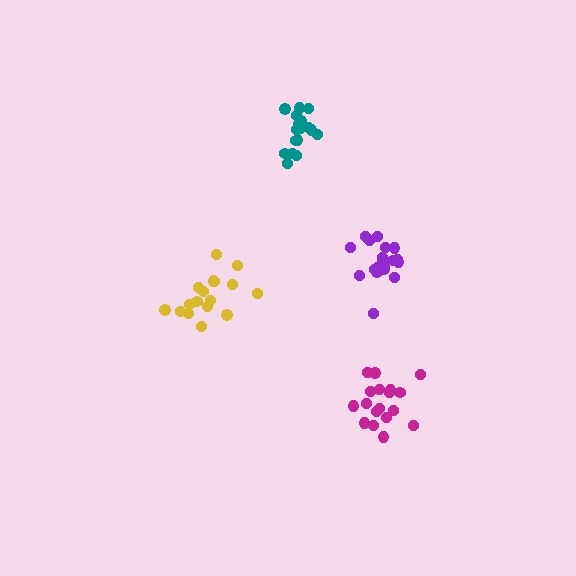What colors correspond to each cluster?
The clusters are colored: magenta, yellow, teal, purple.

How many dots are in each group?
Group 1: 18 dots, Group 2: 17 dots, Group 3: 17 dots, Group 4: 19 dots (71 total).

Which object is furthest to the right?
The magenta cluster is rightmost.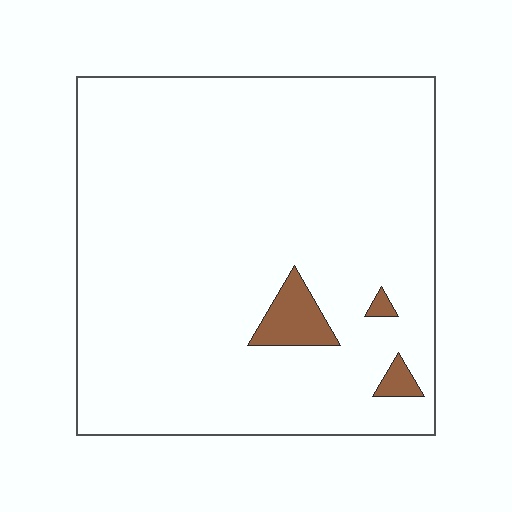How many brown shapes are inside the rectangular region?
3.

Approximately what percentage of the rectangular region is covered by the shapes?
Approximately 5%.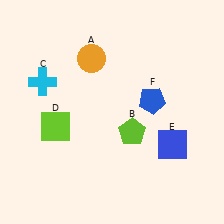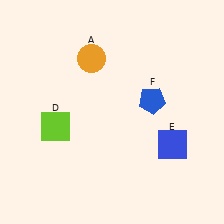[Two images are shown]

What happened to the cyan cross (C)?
The cyan cross (C) was removed in Image 2. It was in the top-left area of Image 1.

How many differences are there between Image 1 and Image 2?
There are 2 differences between the two images.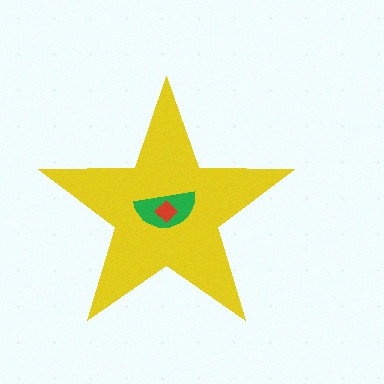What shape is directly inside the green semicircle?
The red diamond.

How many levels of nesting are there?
3.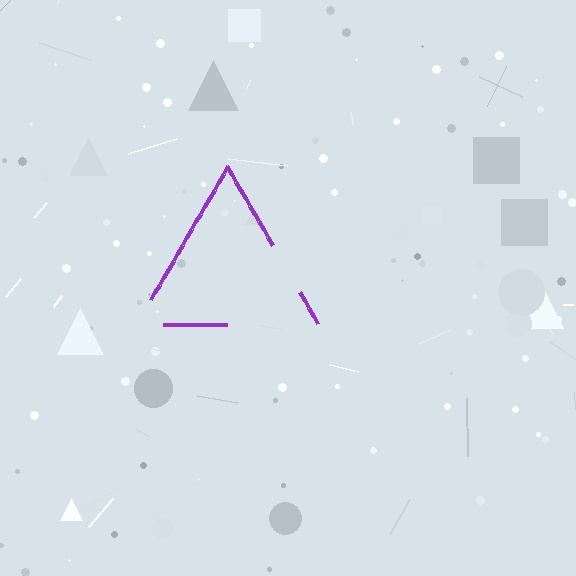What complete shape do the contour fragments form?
The contour fragments form a triangle.